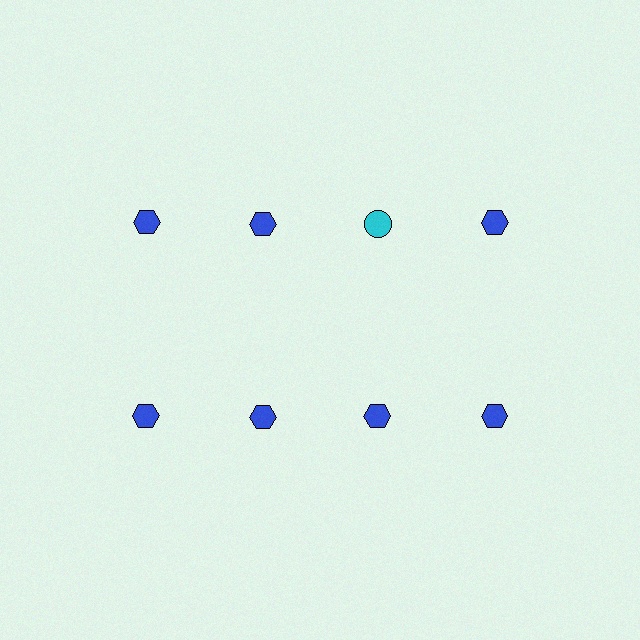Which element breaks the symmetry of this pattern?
The cyan circle in the top row, center column breaks the symmetry. All other shapes are blue hexagons.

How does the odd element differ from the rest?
It differs in both color (cyan instead of blue) and shape (circle instead of hexagon).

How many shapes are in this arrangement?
There are 8 shapes arranged in a grid pattern.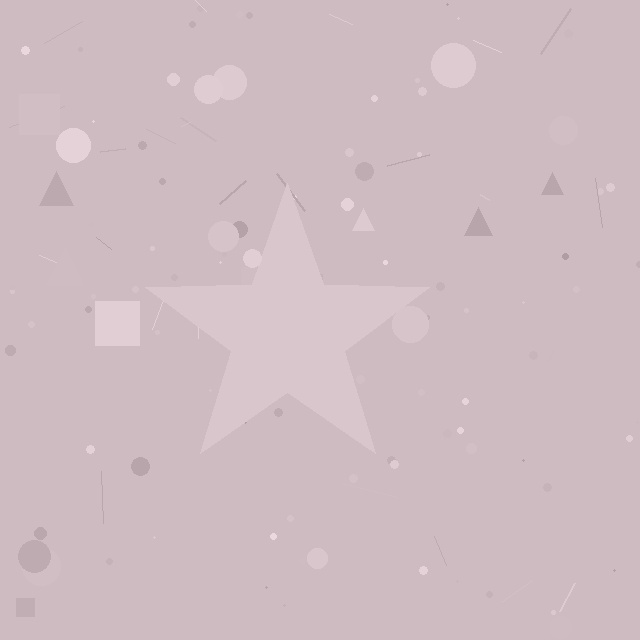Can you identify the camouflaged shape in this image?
The camouflaged shape is a star.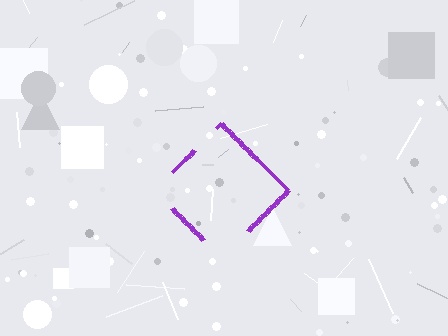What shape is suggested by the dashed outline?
The dashed outline suggests a diamond.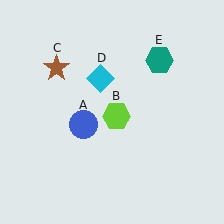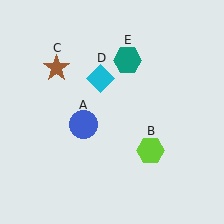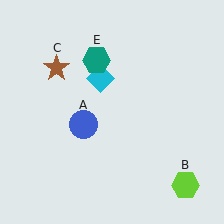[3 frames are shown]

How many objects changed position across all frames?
2 objects changed position: lime hexagon (object B), teal hexagon (object E).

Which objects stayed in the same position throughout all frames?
Blue circle (object A) and brown star (object C) and cyan diamond (object D) remained stationary.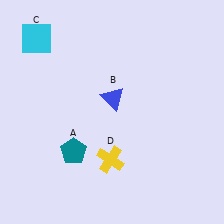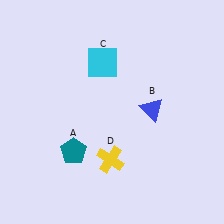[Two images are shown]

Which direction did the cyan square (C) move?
The cyan square (C) moved right.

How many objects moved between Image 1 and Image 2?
2 objects moved between the two images.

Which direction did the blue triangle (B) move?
The blue triangle (B) moved right.